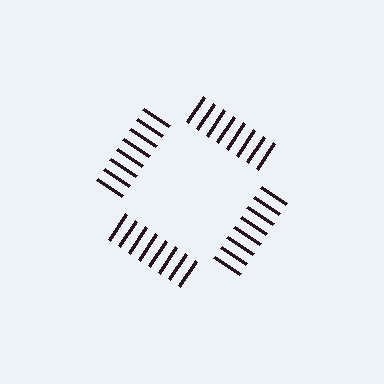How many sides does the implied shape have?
4 sides — the line-ends trace a square.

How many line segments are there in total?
32 — 8 along each of the 4 edges.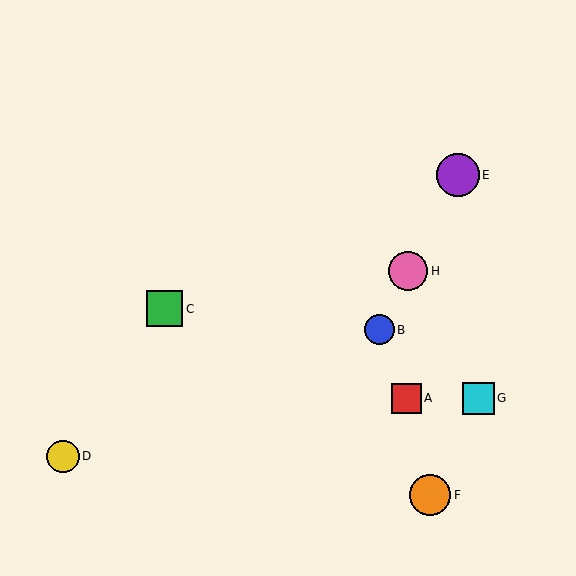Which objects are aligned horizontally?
Objects A, G are aligned horizontally.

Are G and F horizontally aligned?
No, G is at y≈398 and F is at y≈495.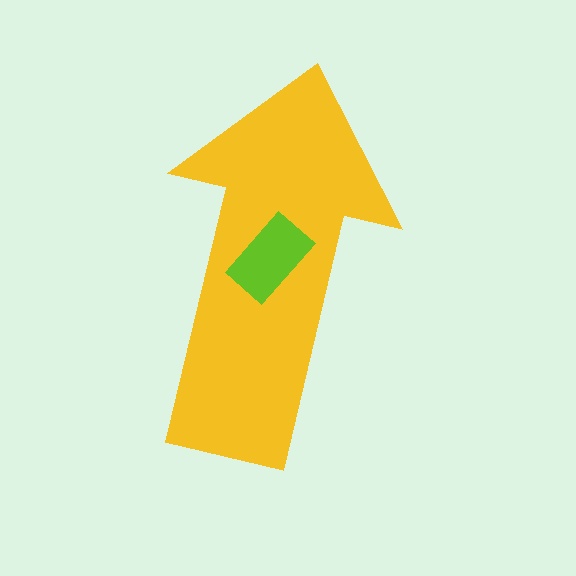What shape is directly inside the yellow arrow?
The lime rectangle.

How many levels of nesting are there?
2.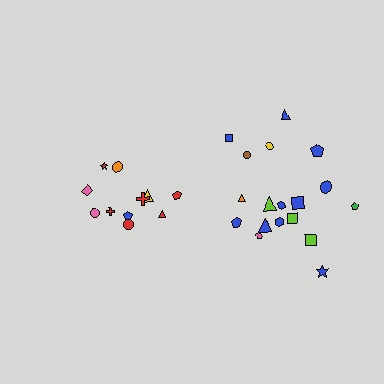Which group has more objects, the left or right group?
The right group.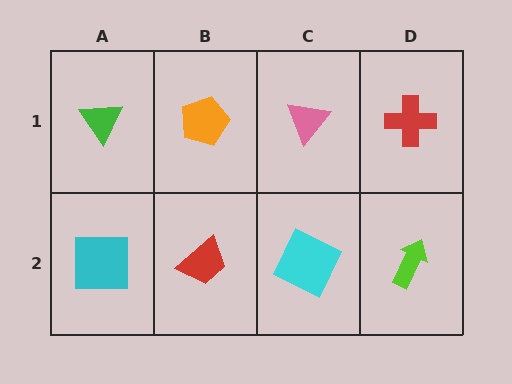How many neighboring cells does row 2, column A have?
2.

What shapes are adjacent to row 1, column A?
A cyan square (row 2, column A), an orange pentagon (row 1, column B).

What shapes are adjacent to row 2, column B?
An orange pentagon (row 1, column B), a cyan square (row 2, column A), a cyan square (row 2, column C).